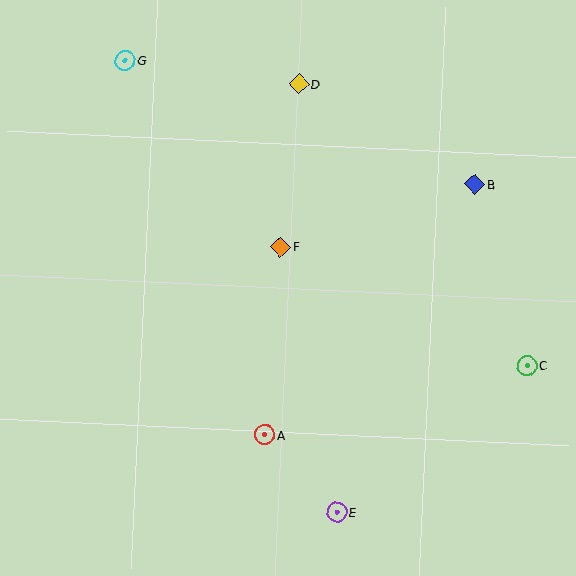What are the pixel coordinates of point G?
Point G is at (125, 60).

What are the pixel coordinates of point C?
Point C is at (527, 366).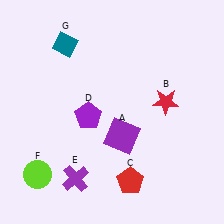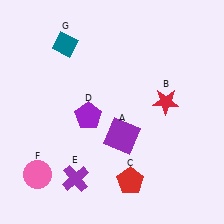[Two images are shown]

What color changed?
The circle (F) changed from lime in Image 1 to pink in Image 2.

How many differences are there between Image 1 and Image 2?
There is 1 difference between the two images.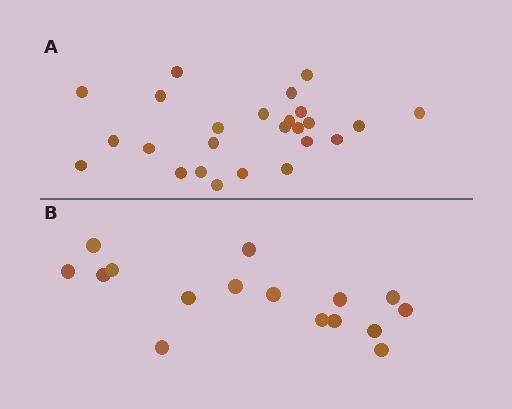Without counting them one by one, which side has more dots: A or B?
Region A (the top region) has more dots.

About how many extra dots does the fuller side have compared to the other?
Region A has roughly 8 or so more dots than region B.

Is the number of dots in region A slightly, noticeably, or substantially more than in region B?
Region A has substantially more. The ratio is roughly 1.6 to 1.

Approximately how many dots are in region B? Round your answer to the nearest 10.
About 20 dots. (The exact count is 16, which rounds to 20.)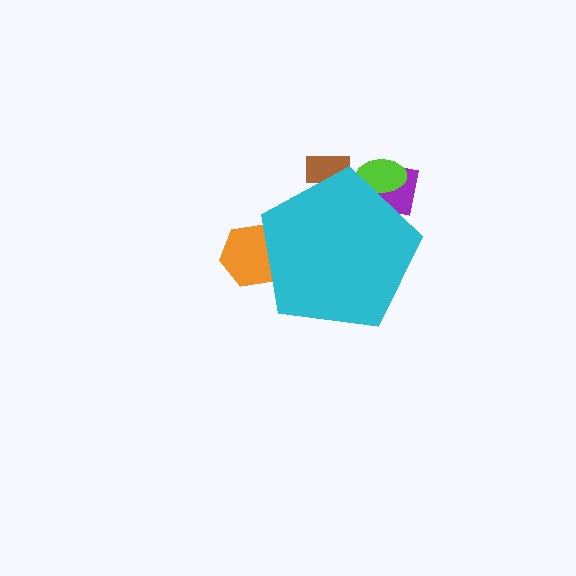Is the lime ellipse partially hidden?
Yes, the lime ellipse is partially hidden behind the cyan pentagon.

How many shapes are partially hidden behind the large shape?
4 shapes are partially hidden.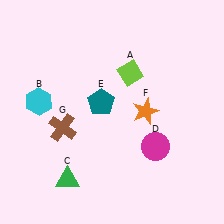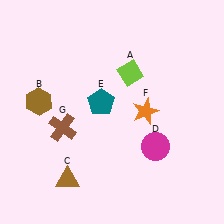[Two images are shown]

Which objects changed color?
B changed from cyan to brown. C changed from green to brown.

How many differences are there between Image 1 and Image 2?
There are 2 differences between the two images.